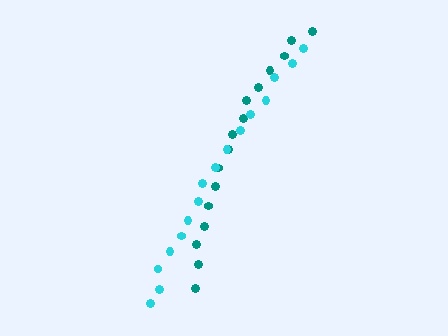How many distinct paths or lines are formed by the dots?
There are 2 distinct paths.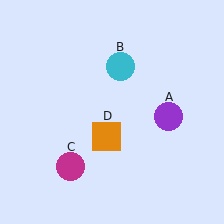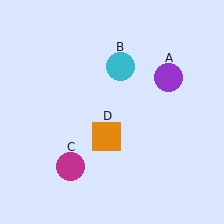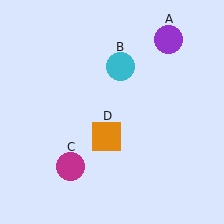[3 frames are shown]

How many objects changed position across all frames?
1 object changed position: purple circle (object A).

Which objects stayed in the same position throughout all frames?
Cyan circle (object B) and magenta circle (object C) and orange square (object D) remained stationary.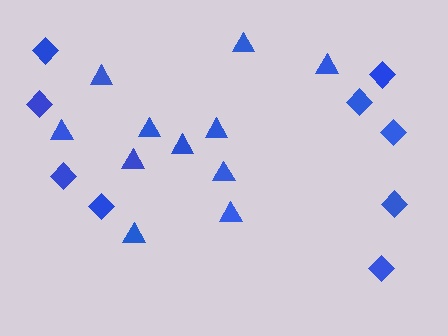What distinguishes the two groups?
There are 2 groups: one group of triangles (11) and one group of diamonds (9).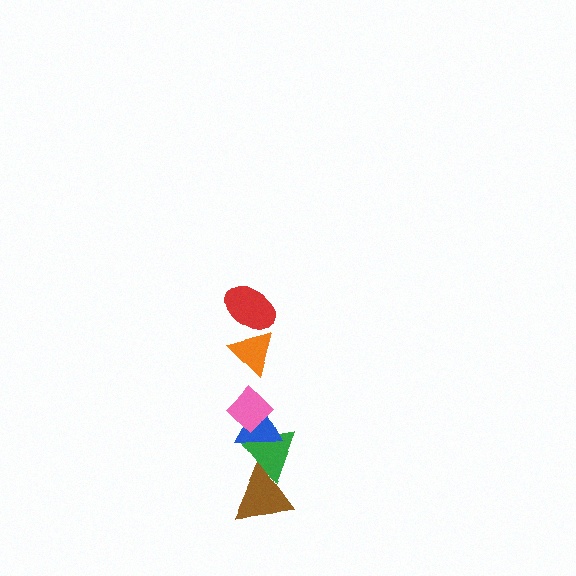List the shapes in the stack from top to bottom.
From top to bottom: the red ellipse, the orange triangle, the pink diamond, the blue triangle, the green triangle, the brown triangle.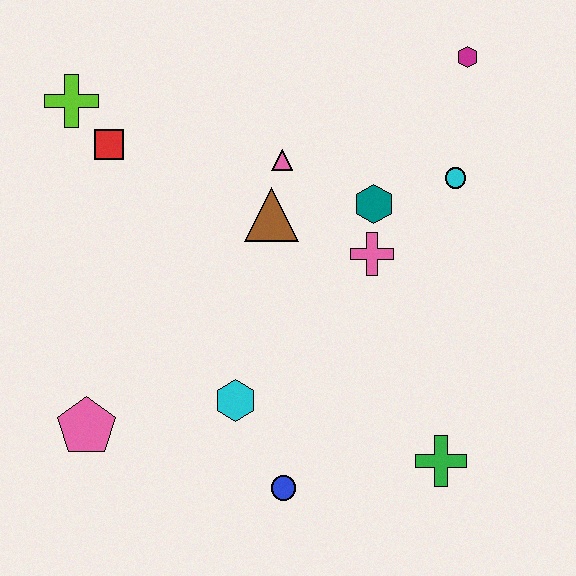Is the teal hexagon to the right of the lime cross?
Yes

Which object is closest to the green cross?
The blue circle is closest to the green cross.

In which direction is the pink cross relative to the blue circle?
The pink cross is above the blue circle.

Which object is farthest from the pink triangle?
The green cross is farthest from the pink triangle.